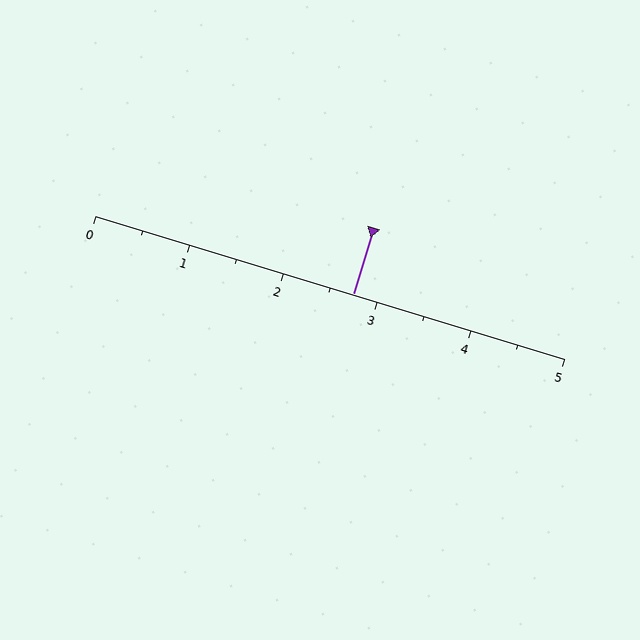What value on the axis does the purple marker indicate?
The marker indicates approximately 2.8.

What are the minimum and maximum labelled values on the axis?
The axis runs from 0 to 5.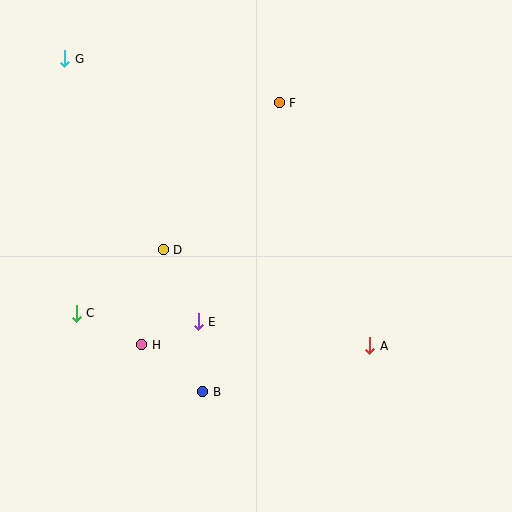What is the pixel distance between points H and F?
The distance between H and F is 279 pixels.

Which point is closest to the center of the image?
Point E at (198, 322) is closest to the center.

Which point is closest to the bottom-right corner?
Point A is closest to the bottom-right corner.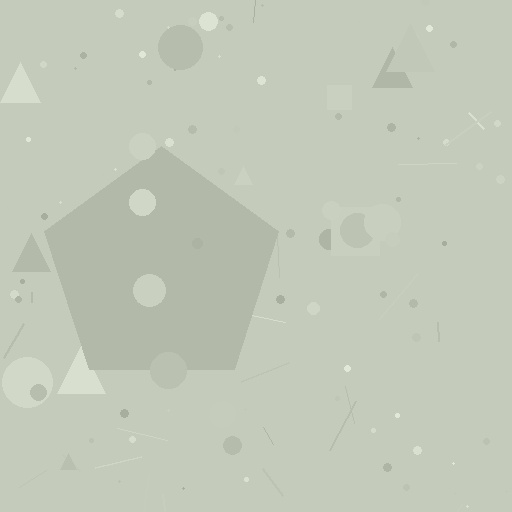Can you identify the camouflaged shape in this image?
The camouflaged shape is a pentagon.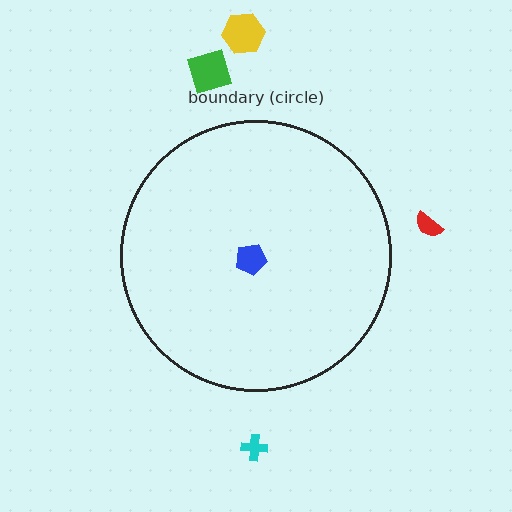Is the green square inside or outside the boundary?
Outside.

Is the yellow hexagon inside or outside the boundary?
Outside.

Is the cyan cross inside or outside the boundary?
Outside.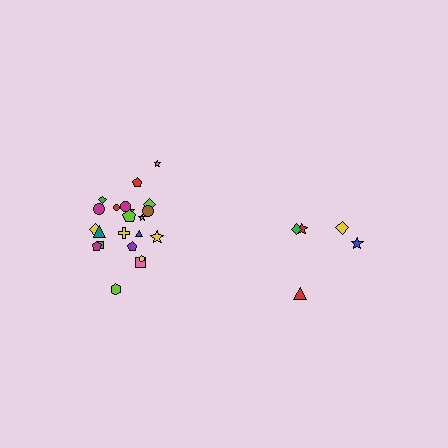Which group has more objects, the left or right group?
The left group.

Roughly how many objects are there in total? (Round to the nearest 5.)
Roughly 25 objects in total.